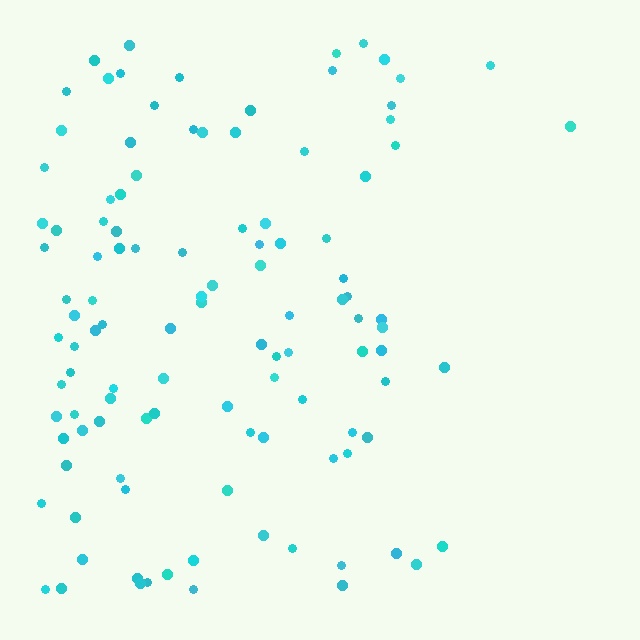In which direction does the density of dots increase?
From right to left, with the left side densest.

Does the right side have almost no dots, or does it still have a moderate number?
Still a moderate number, just noticeably fewer than the left.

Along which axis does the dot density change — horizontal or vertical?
Horizontal.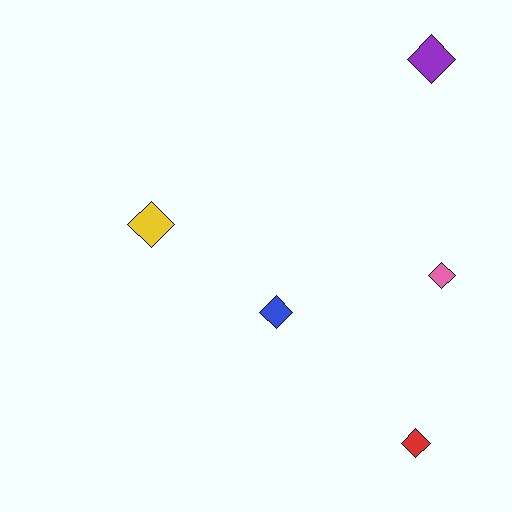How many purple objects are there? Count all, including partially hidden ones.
There is 1 purple object.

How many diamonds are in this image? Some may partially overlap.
There are 5 diamonds.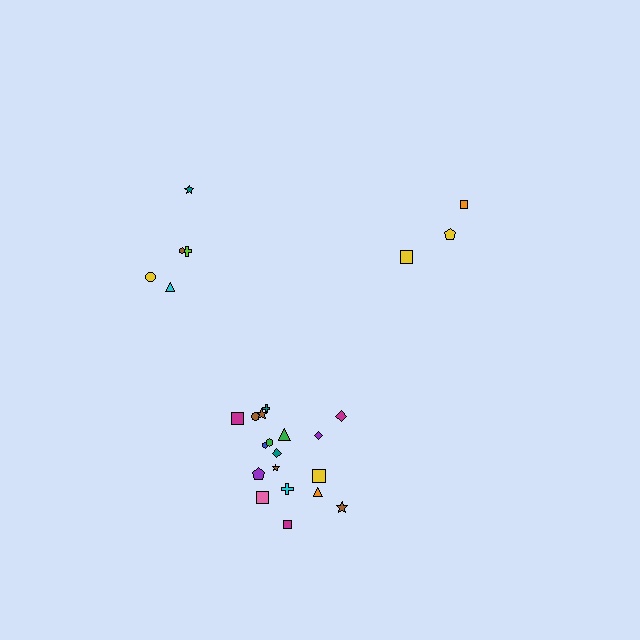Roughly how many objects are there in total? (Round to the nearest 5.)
Roughly 25 objects in total.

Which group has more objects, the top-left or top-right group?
The top-left group.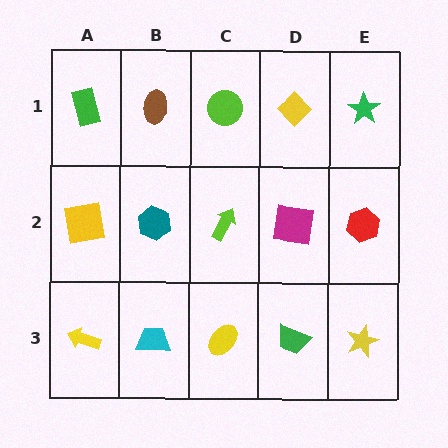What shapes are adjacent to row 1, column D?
A magenta square (row 2, column D), a lime circle (row 1, column C), a green star (row 1, column E).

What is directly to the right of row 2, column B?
A lime arrow.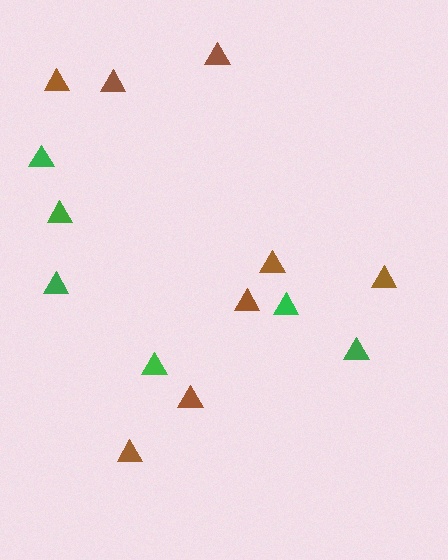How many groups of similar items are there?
There are 2 groups: one group of green triangles (6) and one group of brown triangles (8).